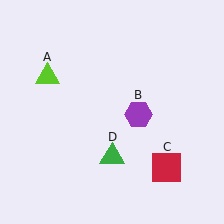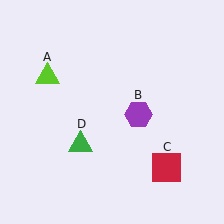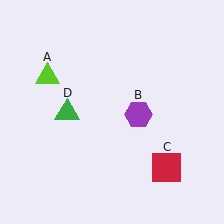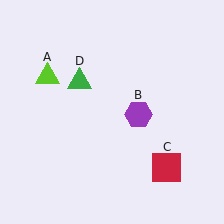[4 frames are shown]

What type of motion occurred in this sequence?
The green triangle (object D) rotated clockwise around the center of the scene.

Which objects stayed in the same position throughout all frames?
Lime triangle (object A) and purple hexagon (object B) and red square (object C) remained stationary.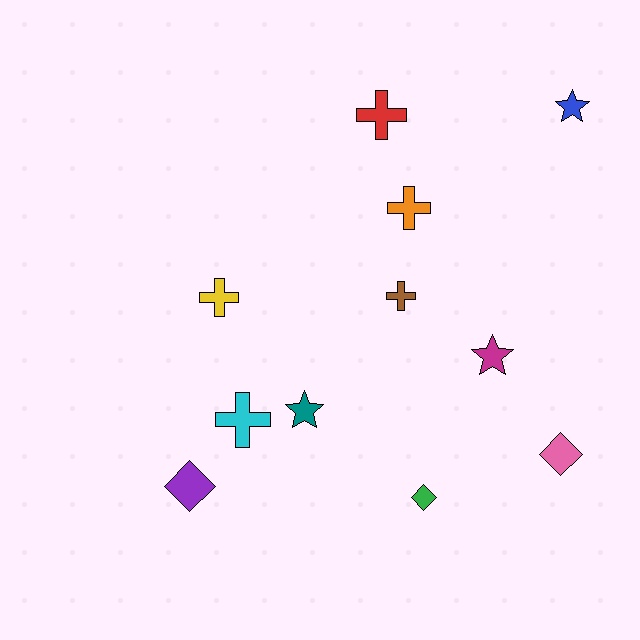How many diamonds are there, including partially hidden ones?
There are 3 diamonds.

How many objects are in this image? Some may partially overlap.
There are 11 objects.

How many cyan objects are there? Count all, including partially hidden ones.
There is 1 cyan object.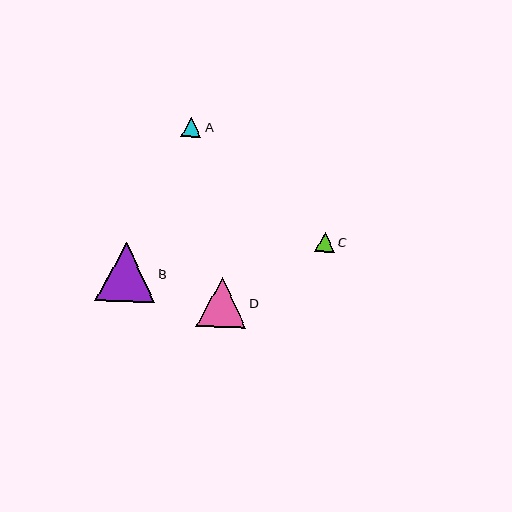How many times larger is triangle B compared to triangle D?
Triangle B is approximately 1.2 times the size of triangle D.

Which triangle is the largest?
Triangle B is the largest with a size of approximately 59 pixels.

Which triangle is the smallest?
Triangle C is the smallest with a size of approximately 19 pixels.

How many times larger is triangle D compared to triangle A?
Triangle D is approximately 2.5 times the size of triangle A.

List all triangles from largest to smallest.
From largest to smallest: B, D, A, C.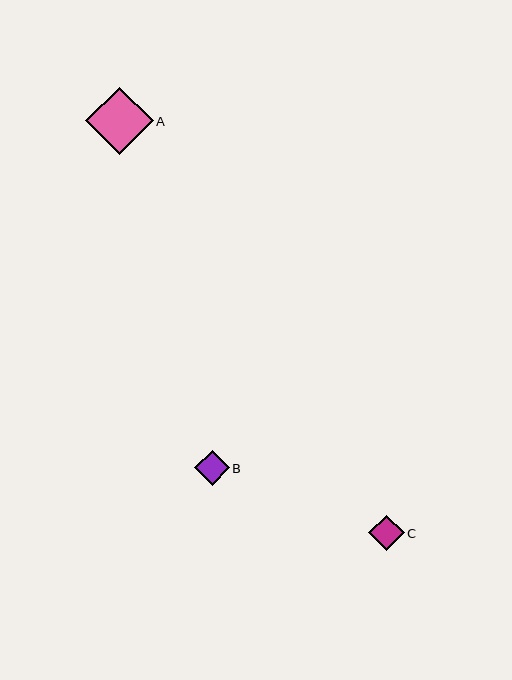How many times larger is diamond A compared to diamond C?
Diamond A is approximately 1.9 times the size of diamond C.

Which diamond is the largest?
Diamond A is the largest with a size of approximately 68 pixels.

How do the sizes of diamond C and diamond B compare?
Diamond C and diamond B are approximately the same size.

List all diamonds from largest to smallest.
From largest to smallest: A, C, B.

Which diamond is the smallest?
Diamond B is the smallest with a size of approximately 34 pixels.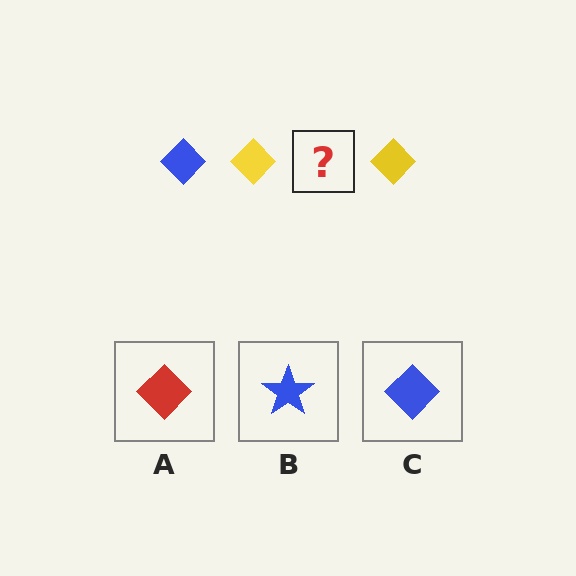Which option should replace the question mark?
Option C.